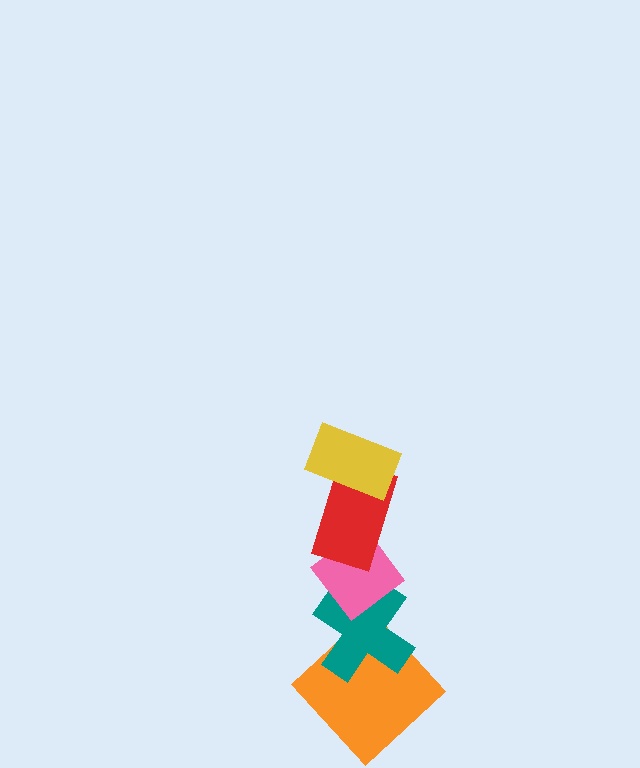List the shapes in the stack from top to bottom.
From top to bottom: the yellow rectangle, the red rectangle, the pink diamond, the teal cross, the orange diamond.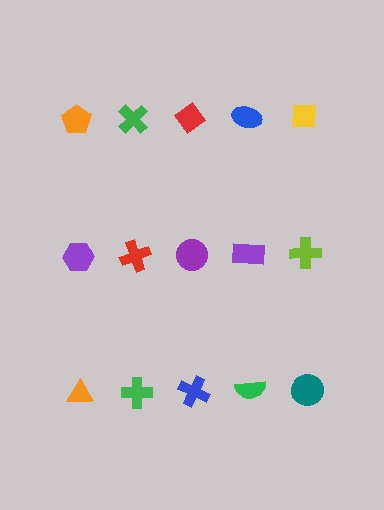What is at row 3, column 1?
An orange triangle.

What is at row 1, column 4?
A blue ellipse.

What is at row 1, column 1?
An orange pentagon.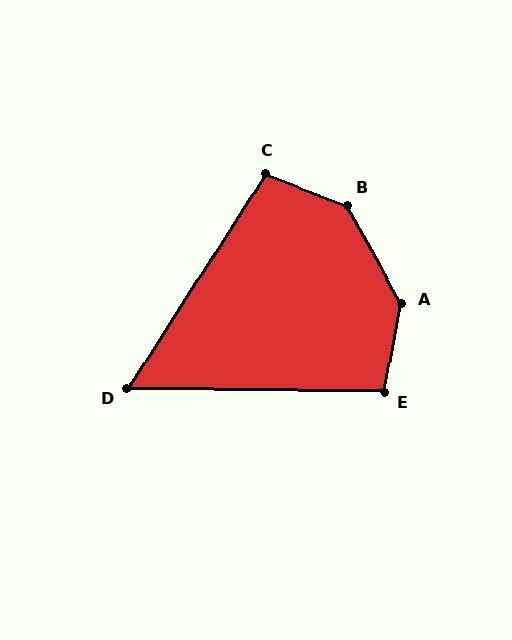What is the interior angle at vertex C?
Approximately 102 degrees (obtuse).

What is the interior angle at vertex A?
Approximately 140 degrees (obtuse).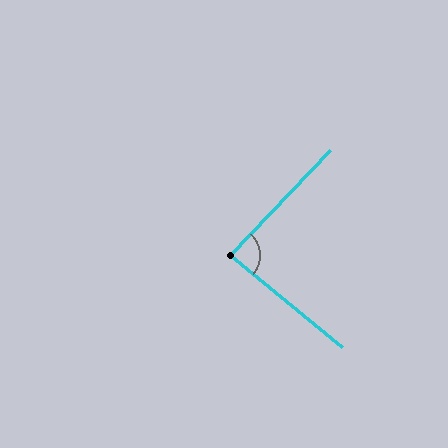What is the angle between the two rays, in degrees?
Approximately 86 degrees.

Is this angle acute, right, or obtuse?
It is approximately a right angle.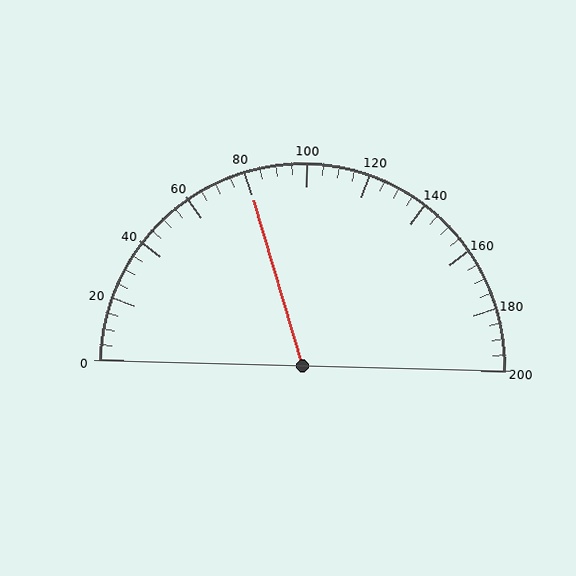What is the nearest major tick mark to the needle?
The nearest major tick mark is 80.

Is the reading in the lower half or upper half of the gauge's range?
The reading is in the lower half of the range (0 to 200).